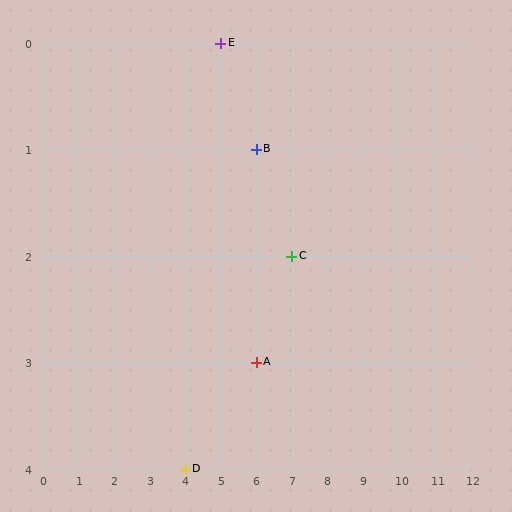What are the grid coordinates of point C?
Point C is at grid coordinates (7, 2).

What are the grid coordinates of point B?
Point B is at grid coordinates (6, 1).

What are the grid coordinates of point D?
Point D is at grid coordinates (4, 4).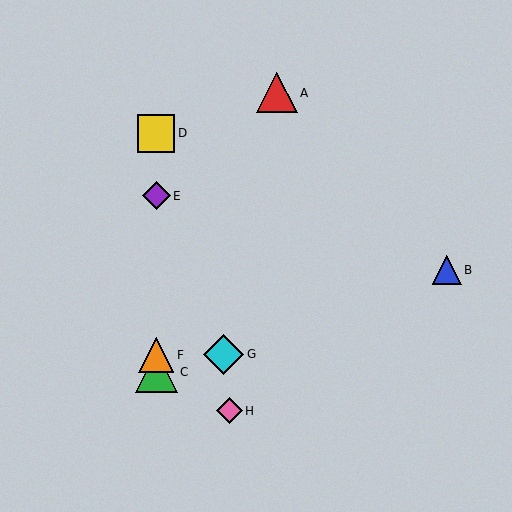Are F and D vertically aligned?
Yes, both are at x≈156.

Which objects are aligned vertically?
Objects C, D, E, F are aligned vertically.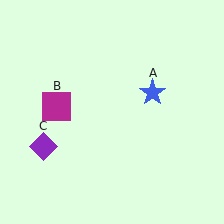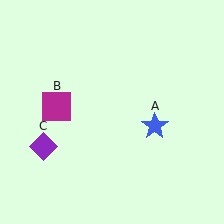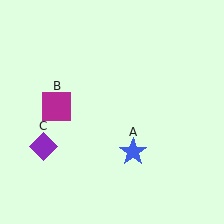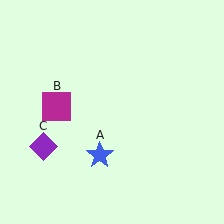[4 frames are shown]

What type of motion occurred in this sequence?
The blue star (object A) rotated clockwise around the center of the scene.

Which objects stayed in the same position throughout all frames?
Magenta square (object B) and purple diamond (object C) remained stationary.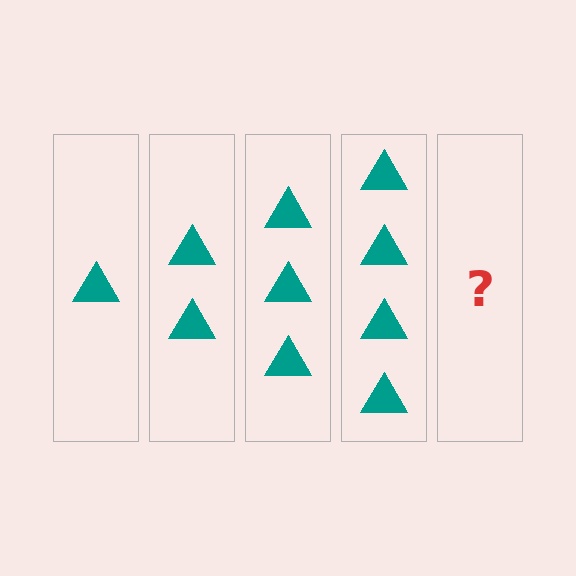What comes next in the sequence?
The next element should be 5 triangles.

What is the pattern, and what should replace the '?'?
The pattern is that each step adds one more triangle. The '?' should be 5 triangles.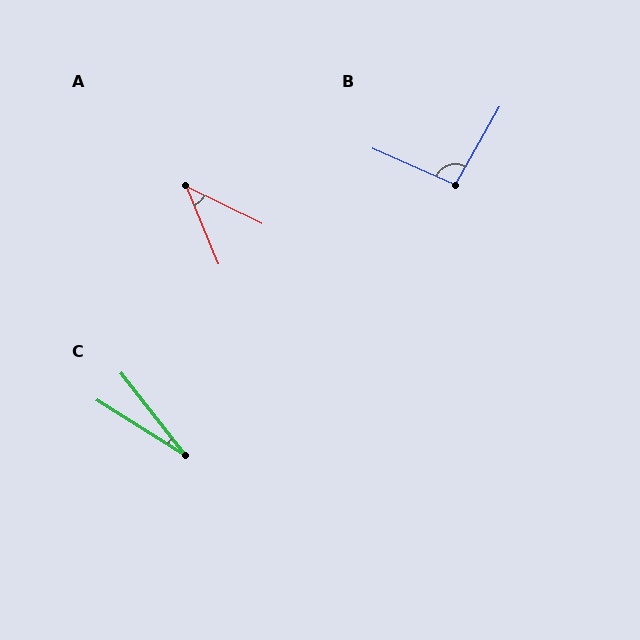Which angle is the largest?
B, at approximately 95 degrees.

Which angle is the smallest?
C, at approximately 20 degrees.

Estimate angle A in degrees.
Approximately 41 degrees.